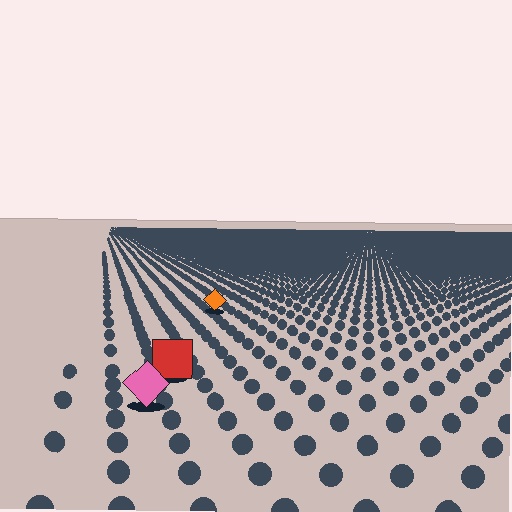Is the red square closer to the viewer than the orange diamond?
Yes. The red square is closer — you can tell from the texture gradient: the ground texture is coarser near it.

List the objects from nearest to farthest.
From nearest to farthest: the pink diamond, the red square, the orange diamond.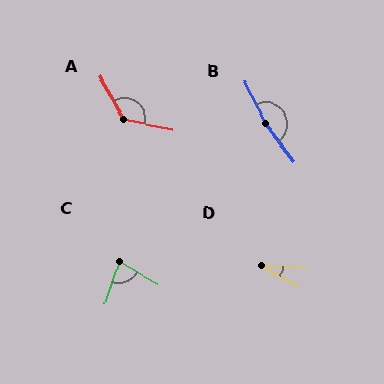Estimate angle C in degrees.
Approximately 79 degrees.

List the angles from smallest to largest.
D (27°), C (79°), A (132°), B (169°).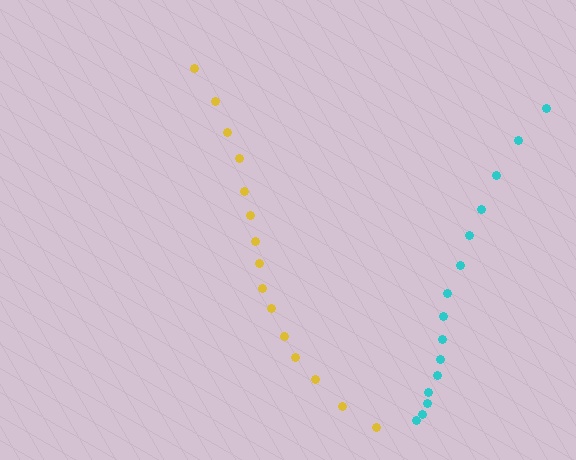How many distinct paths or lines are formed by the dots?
There are 2 distinct paths.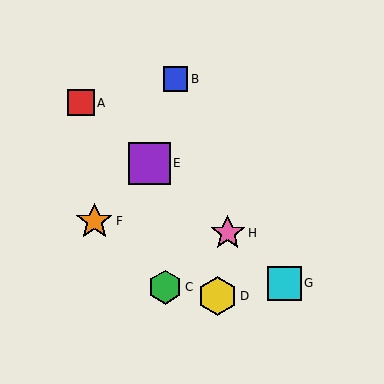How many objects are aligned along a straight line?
4 objects (A, E, G, H) are aligned along a straight line.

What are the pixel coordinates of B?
Object B is at (175, 79).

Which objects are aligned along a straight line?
Objects A, E, G, H are aligned along a straight line.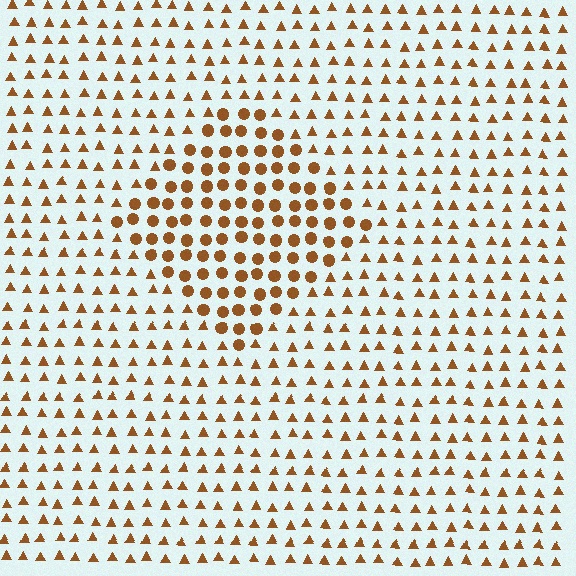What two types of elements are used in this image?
The image uses circles inside the diamond region and triangles outside it.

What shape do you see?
I see a diamond.